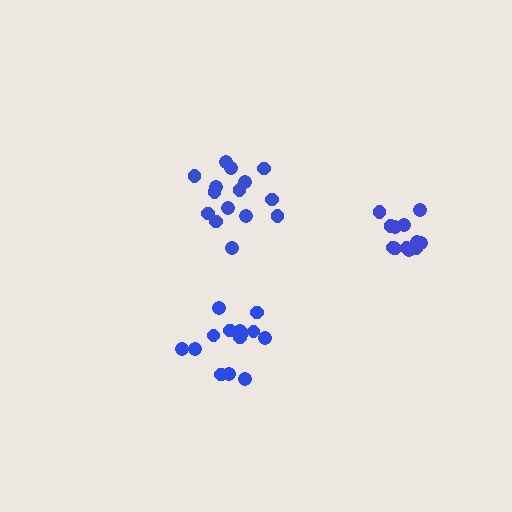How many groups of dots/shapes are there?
There are 3 groups.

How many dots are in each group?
Group 1: 14 dots, Group 2: 15 dots, Group 3: 12 dots (41 total).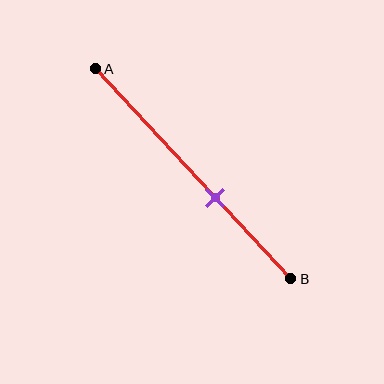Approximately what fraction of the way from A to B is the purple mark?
The purple mark is approximately 60% of the way from A to B.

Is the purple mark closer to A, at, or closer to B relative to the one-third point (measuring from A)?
The purple mark is closer to point B than the one-third point of segment AB.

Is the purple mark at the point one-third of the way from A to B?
No, the mark is at about 60% from A, not at the 33% one-third point.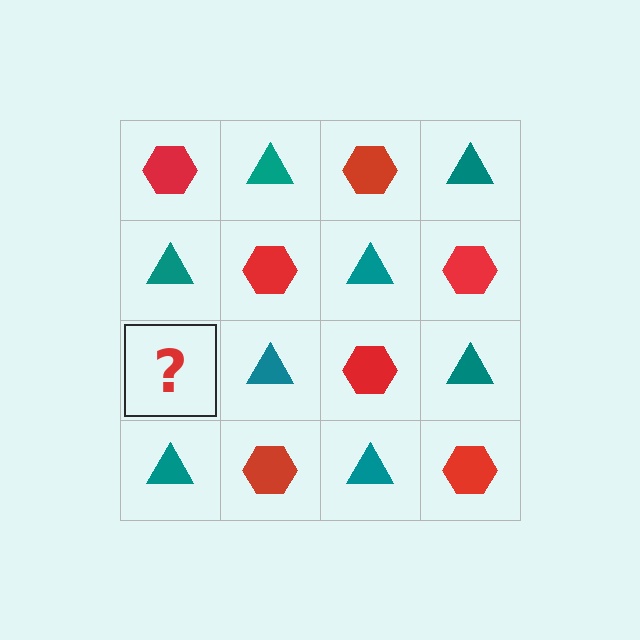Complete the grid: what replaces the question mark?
The question mark should be replaced with a red hexagon.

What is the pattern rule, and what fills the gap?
The rule is that it alternates red hexagon and teal triangle in a checkerboard pattern. The gap should be filled with a red hexagon.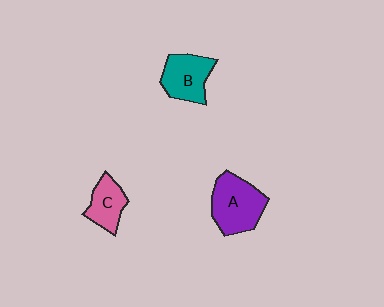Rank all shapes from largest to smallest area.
From largest to smallest: A (purple), B (teal), C (pink).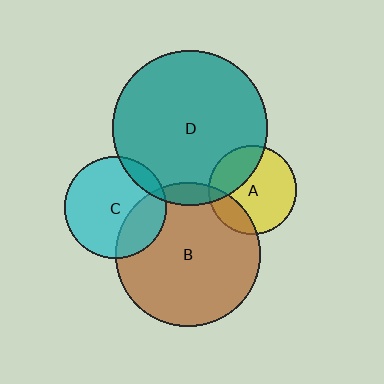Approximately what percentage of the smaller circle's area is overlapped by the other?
Approximately 10%.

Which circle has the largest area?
Circle D (teal).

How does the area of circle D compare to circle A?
Approximately 3.1 times.